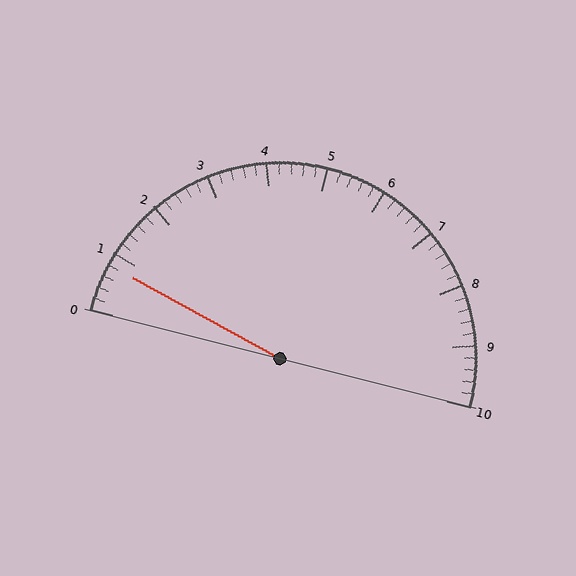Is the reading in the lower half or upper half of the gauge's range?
The reading is in the lower half of the range (0 to 10).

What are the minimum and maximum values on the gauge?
The gauge ranges from 0 to 10.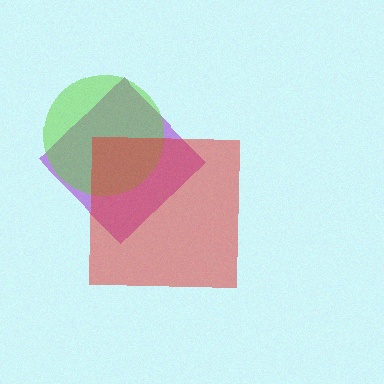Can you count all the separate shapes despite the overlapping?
Yes, there are 3 separate shapes.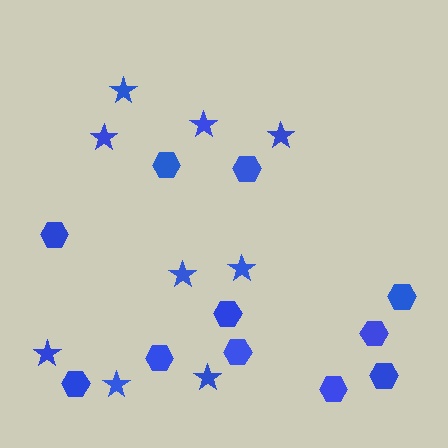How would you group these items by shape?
There are 2 groups: one group of hexagons (11) and one group of stars (9).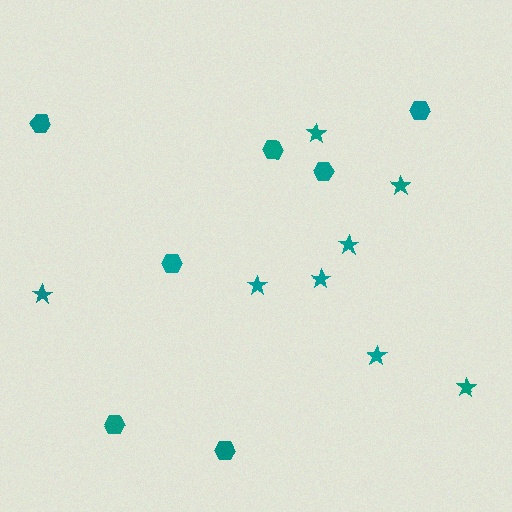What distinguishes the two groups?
There are 2 groups: one group of hexagons (7) and one group of stars (8).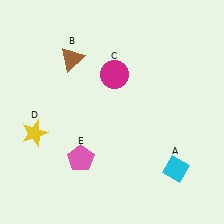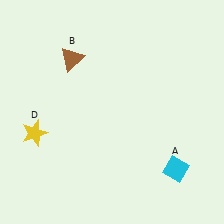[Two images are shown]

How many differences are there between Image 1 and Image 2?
There are 2 differences between the two images.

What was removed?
The pink pentagon (E), the magenta circle (C) were removed in Image 2.